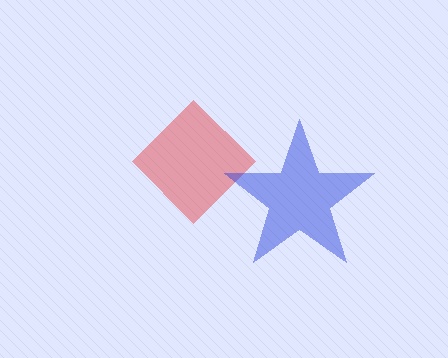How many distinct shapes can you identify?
There are 2 distinct shapes: a red diamond, a blue star.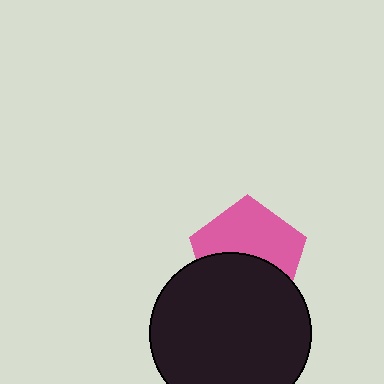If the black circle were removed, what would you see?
You would see the complete pink pentagon.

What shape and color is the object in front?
The object in front is a black circle.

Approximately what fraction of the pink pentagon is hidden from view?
Roughly 46% of the pink pentagon is hidden behind the black circle.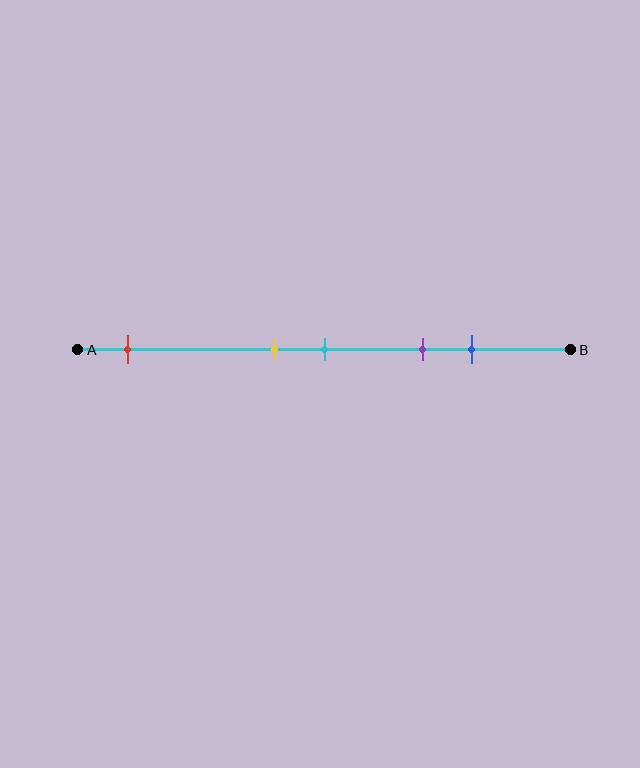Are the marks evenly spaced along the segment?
No, the marks are not evenly spaced.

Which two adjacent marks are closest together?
The yellow and cyan marks are the closest adjacent pair.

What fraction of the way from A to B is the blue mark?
The blue mark is approximately 80% (0.8) of the way from A to B.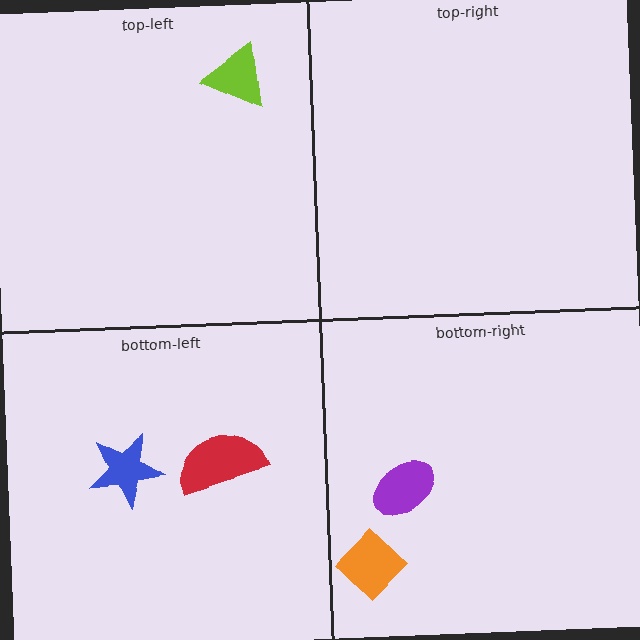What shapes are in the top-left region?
The lime triangle.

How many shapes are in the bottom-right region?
2.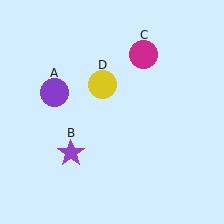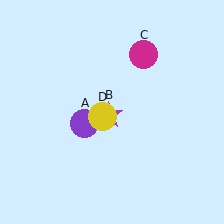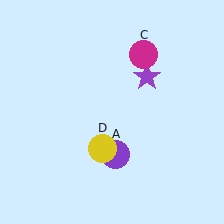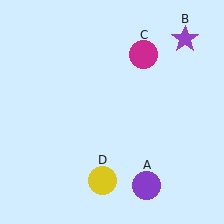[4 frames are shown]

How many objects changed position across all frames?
3 objects changed position: purple circle (object A), purple star (object B), yellow circle (object D).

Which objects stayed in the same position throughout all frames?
Magenta circle (object C) remained stationary.